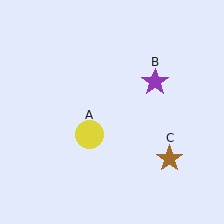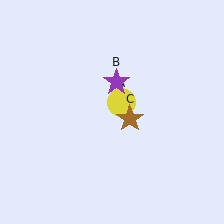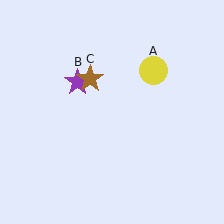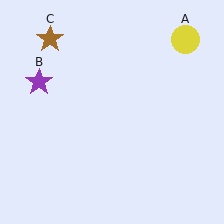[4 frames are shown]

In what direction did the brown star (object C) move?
The brown star (object C) moved up and to the left.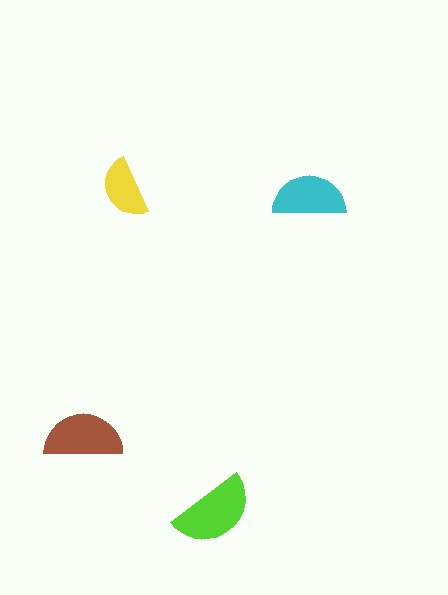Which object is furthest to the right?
The cyan semicircle is rightmost.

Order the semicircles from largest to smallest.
the lime one, the brown one, the cyan one, the yellow one.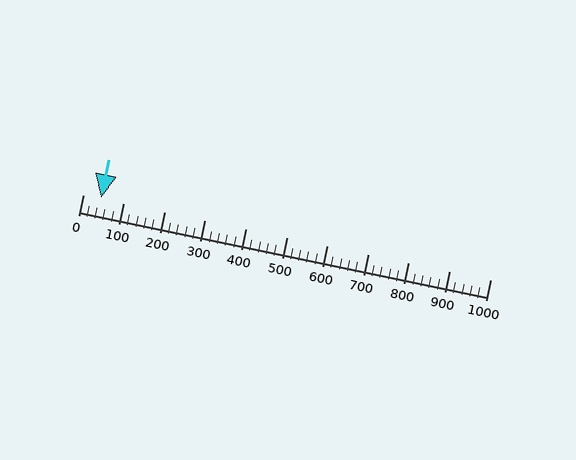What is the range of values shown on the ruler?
The ruler shows values from 0 to 1000.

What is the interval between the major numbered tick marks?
The major tick marks are spaced 100 units apart.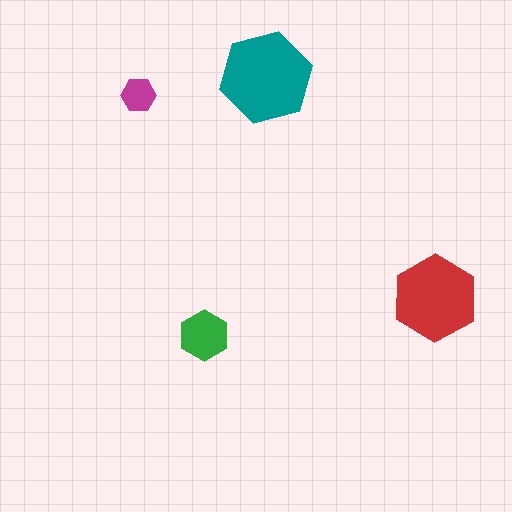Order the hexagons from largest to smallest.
the teal one, the red one, the green one, the magenta one.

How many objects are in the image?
There are 4 objects in the image.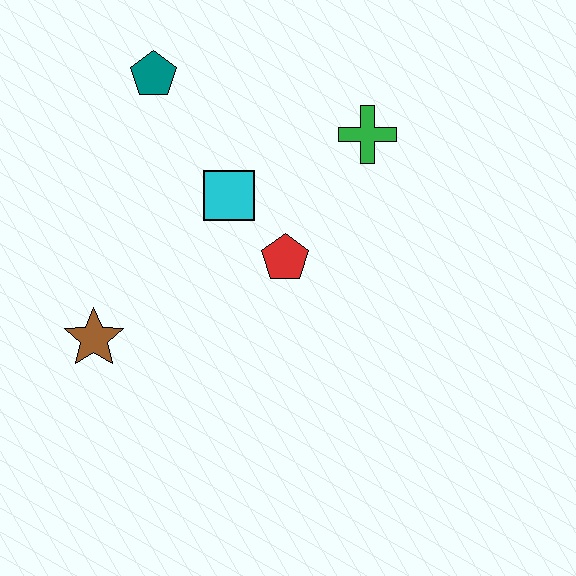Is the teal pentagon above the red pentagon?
Yes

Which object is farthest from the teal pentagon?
The brown star is farthest from the teal pentagon.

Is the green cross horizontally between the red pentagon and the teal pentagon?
No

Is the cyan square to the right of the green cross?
No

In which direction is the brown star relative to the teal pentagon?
The brown star is below the teal pentagon.